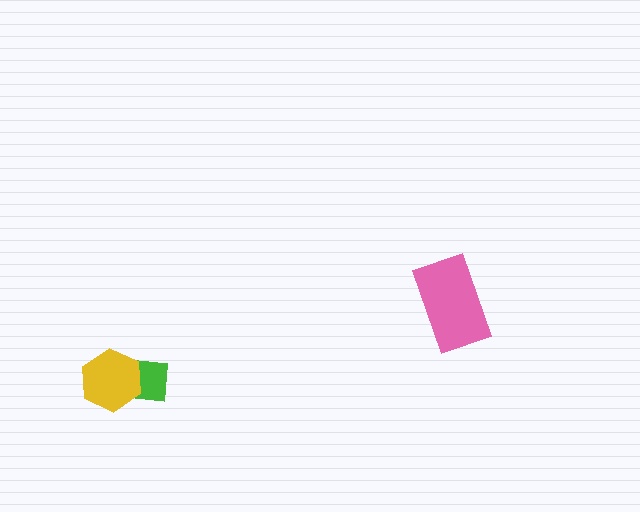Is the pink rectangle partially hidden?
No, no other shape covers it.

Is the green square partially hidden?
Yes, it is partially covered by another shape.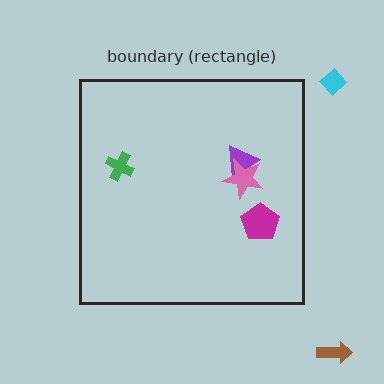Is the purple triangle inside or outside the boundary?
Inside.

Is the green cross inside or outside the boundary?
Inside.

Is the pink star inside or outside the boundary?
Inside.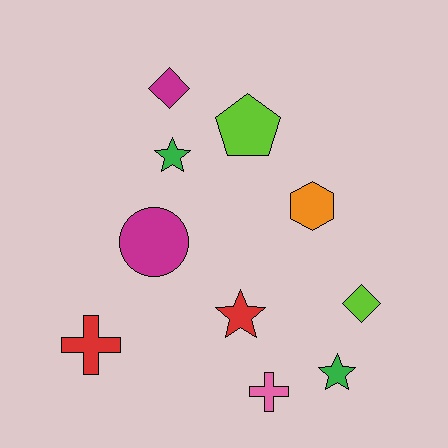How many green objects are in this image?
There are 2 green objects.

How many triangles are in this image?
There are no triangles.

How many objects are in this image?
There are 10 objects.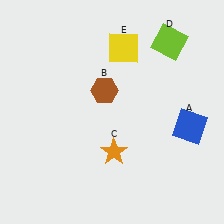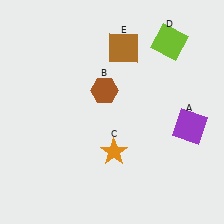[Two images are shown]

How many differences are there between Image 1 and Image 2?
There are 2 differences between the two images.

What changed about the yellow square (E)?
In Image 1, E is yellow. In Image 2, it changed to brown.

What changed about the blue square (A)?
In Image 1, A is blue. In Image 2, it changed to purple.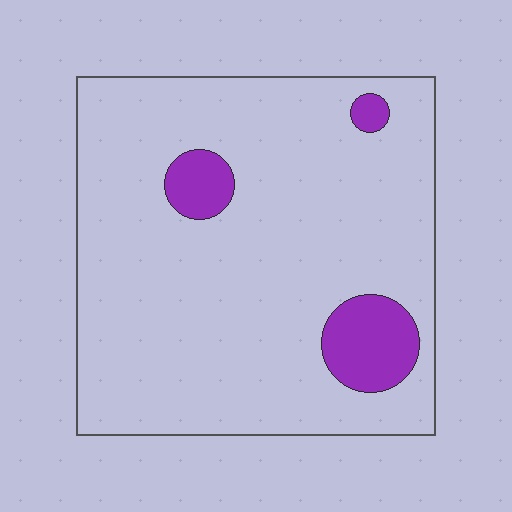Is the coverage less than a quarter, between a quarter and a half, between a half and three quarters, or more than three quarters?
Less than a quarter.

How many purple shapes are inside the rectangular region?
3.